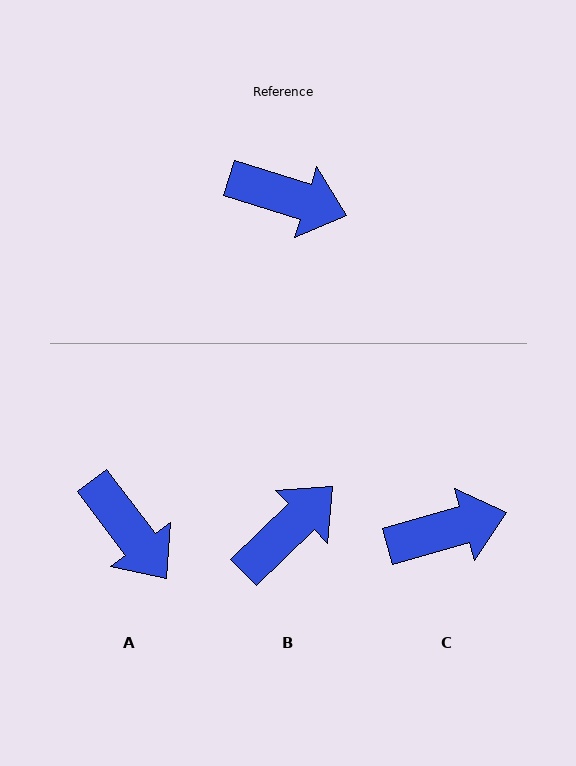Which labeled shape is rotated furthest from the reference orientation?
B, about 62 degrees away.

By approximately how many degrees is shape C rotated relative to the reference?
Approximately 33 degrees counter-clockwise.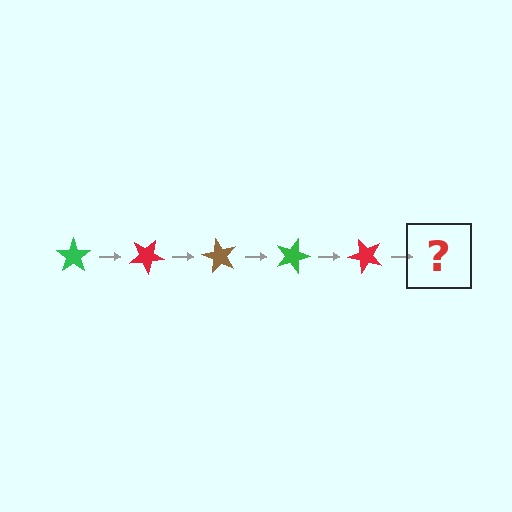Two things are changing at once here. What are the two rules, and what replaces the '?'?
The two rules are that it rotates 30 degrees each step and the color cycles through green, red, and brown. The '?' should be a brown star, rotated 150 degrees from the start.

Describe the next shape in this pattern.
It should be a brown star, rotated 150 degrees from the start.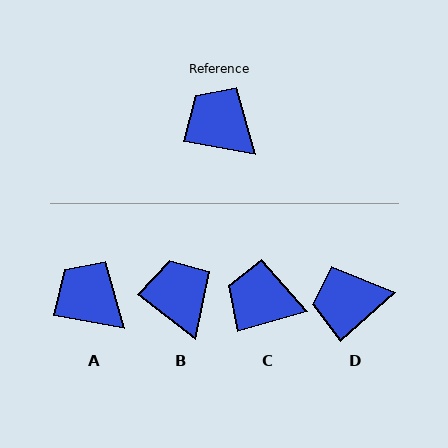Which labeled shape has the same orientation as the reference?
A.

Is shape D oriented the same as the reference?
No, it is off by about 52 degrees.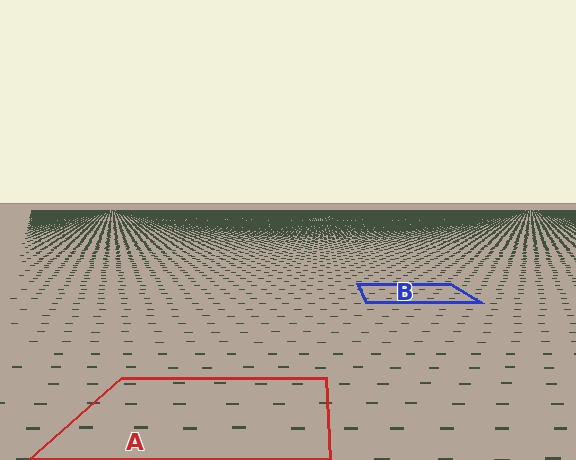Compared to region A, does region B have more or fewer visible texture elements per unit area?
Region B has more texture elements per unit area — they are packed more densely because it is farther away.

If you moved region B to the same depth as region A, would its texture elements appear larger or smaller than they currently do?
They would appear larger. At a closer depth, the same texture elements are projected at a bigger on-screen size.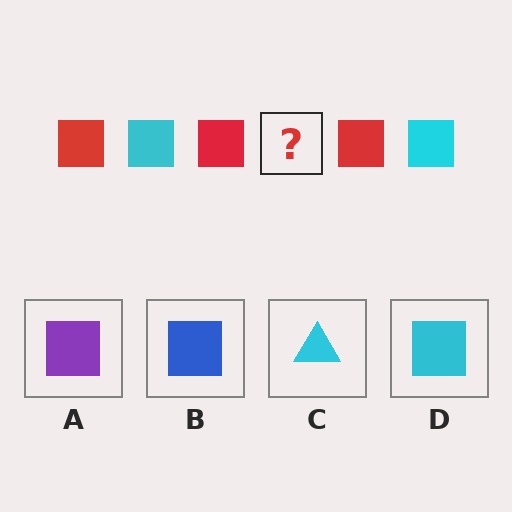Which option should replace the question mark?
Option D.